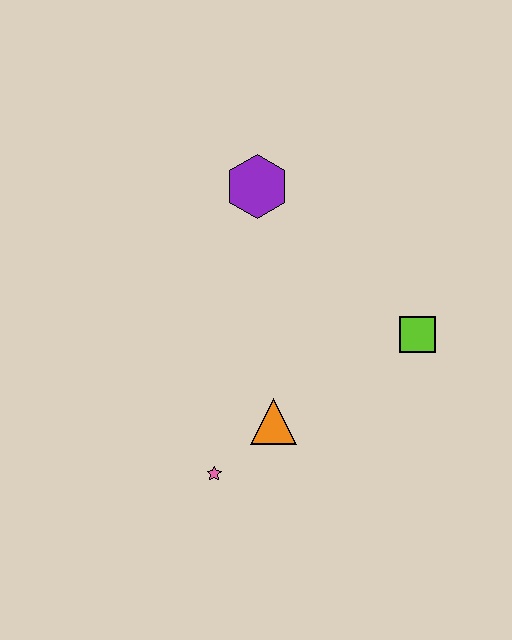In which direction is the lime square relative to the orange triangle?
The lime square is to the right of the orange triangle.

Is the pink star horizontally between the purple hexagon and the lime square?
No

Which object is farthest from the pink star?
The purple hexagon is farthest from the pink star.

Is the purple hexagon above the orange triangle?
Yes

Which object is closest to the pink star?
The orange triangle is closest to the pink star.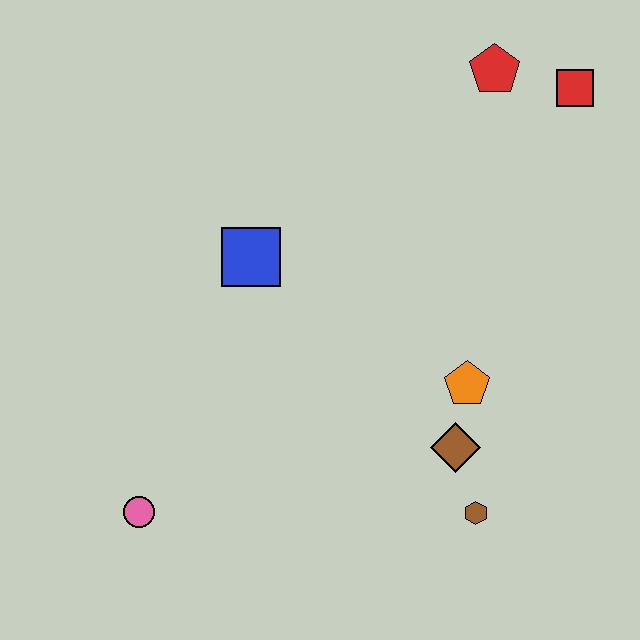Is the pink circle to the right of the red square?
No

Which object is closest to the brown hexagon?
The brown diamond is closest to the brown hexagon.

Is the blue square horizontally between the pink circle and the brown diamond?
Yes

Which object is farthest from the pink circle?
The red square is farthest from the pink circle.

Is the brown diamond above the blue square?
No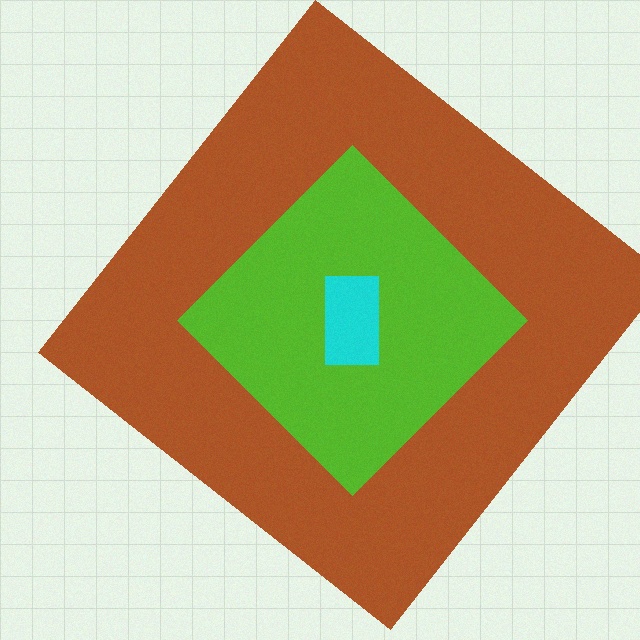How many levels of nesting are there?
3.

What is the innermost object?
The cyan rectangle.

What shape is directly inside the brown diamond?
The lime diamond.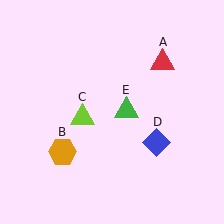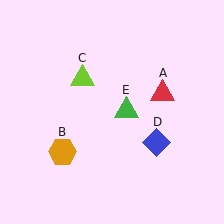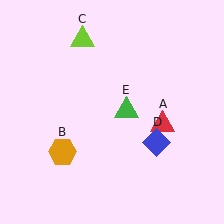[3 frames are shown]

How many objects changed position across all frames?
2 objects changed position: red triangle (object A), lime triangle (object C).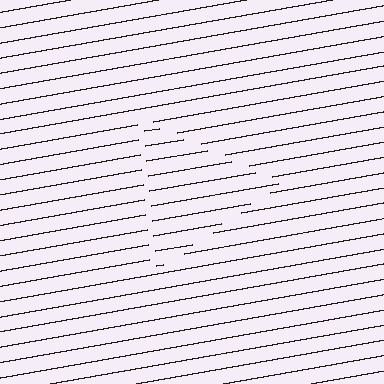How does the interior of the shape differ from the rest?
The interior of the shape contains the same grating, shifted by half a period — the contour is defined by the phase discontinuity where line-ends from the inner and outer gratings abut.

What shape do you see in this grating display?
An illusory triangle. The interior of the shape contains the same grating, shifted by half a period — the contour is defined by the phase discontinuity where line-ends from the inner and outer gratings abut.